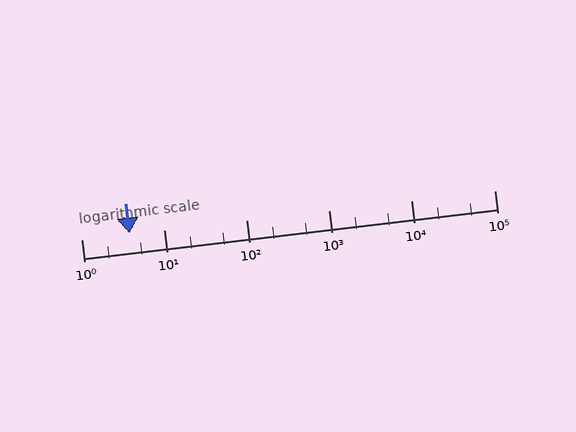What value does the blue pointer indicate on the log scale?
The pointer indicates approximately 3.8.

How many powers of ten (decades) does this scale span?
The scale spans 5 decades, from 1 to 100000.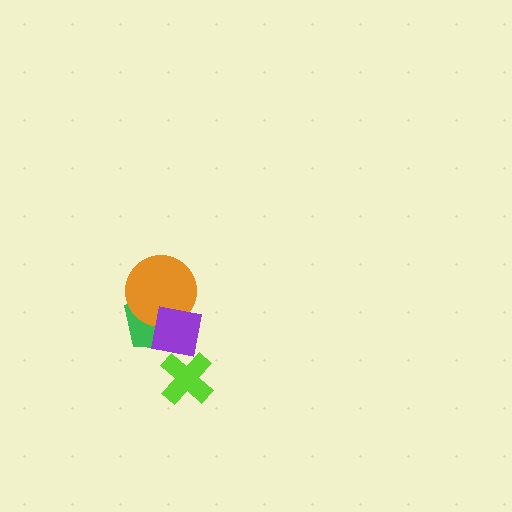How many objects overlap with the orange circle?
2 objects overlap with the orange circle.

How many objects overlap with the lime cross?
1 object overlaps with the lime cross.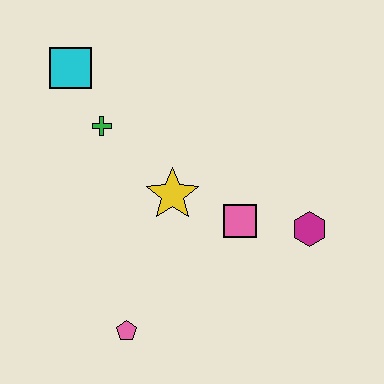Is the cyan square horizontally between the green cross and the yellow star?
No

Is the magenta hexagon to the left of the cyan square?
No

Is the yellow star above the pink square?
Yes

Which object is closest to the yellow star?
The pink square is closest to the yellow star.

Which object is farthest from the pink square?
The cyan square is farthest from the pink square.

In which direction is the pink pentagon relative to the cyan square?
The pink pentagon is below the cyan square.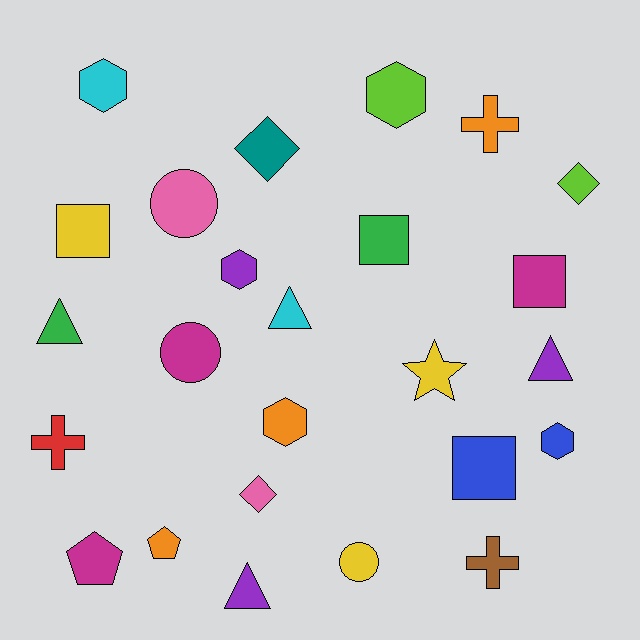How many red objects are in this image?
There is 1 red object.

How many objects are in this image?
There are 25 objects.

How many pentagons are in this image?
There are 2 pentagons.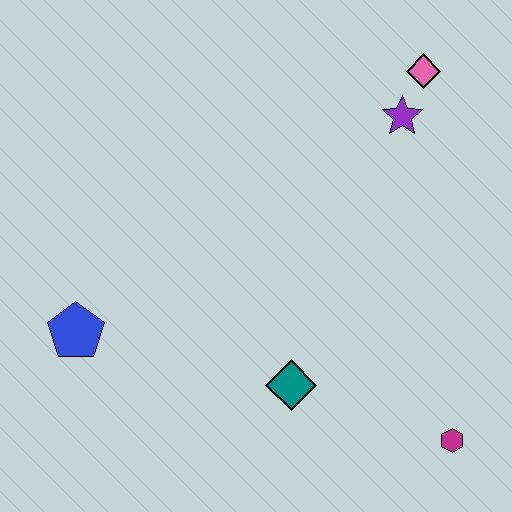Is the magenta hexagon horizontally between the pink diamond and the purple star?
No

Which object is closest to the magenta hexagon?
The teal diamond is closest to the magenta hexagon.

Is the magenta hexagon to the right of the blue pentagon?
Yes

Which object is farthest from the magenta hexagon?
The blue pentagon is farthest from the magenta hexagon.